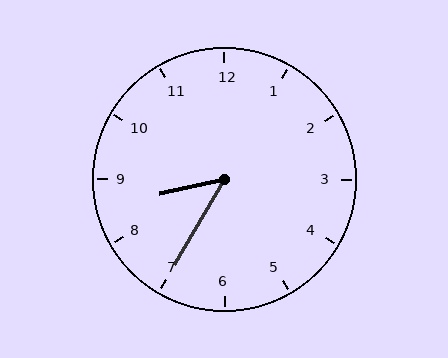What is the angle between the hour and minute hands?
Approximately 48 degrees.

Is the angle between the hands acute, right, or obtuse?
It is acute.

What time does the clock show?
8:35.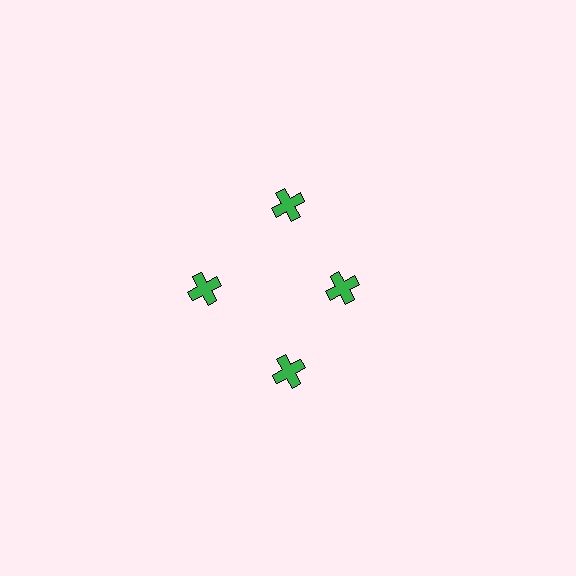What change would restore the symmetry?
The symmetry would be restored by moving it outward, back onto the ring so that all 4 crosses sit at equal angles and equal distance from the center.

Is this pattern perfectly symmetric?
No. The 4 green crosses are arranged in a ring, but one element near the 3 o'clock position is pulled inward toward the center, breaking the 4-fold rotational symmetry.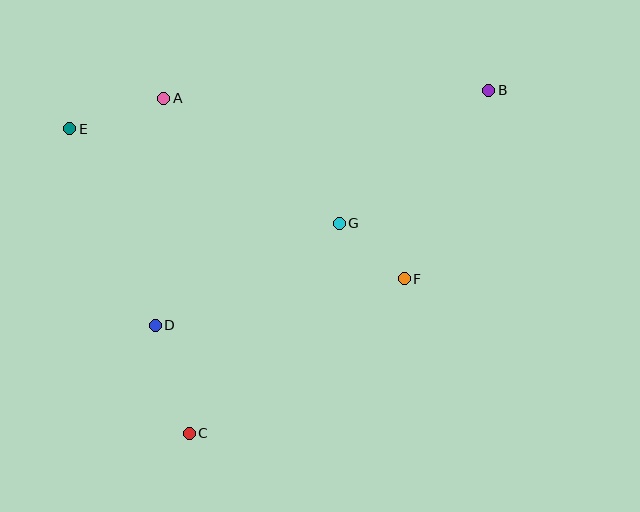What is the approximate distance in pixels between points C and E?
The distance between C and E is approximately 327 pixels.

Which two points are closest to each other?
Points F and G are closest to each other.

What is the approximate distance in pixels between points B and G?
The distance between B and G is approximately 200 pixels.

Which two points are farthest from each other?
Points B and C are farthest from each other.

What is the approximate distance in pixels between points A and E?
The distance between A and E is approximately 99 pixels.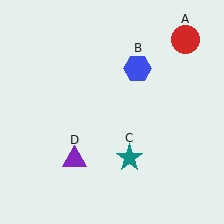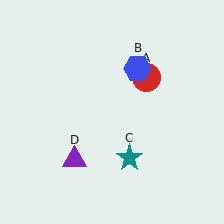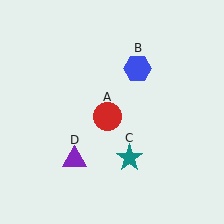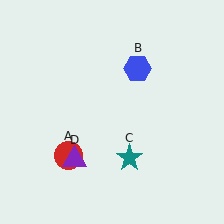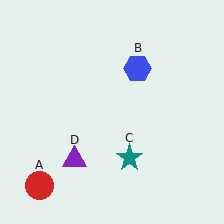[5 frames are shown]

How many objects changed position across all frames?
1 object changed position: red circle (object A).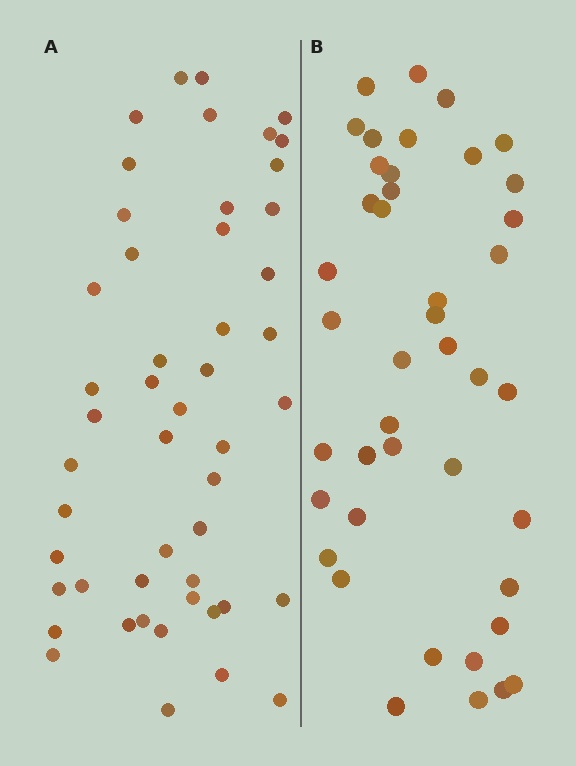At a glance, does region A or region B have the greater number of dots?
Region A (the left region) has more dots.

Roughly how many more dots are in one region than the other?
Region A has roughly 8 or so more dots than region B.